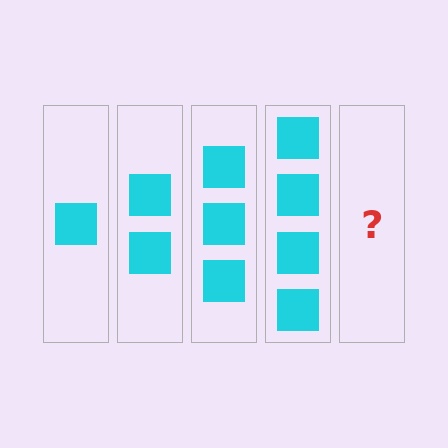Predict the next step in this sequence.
The next step is 5 squares.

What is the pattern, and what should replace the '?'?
The pattern is that each step adds one more square. The '?' should be 5 squares.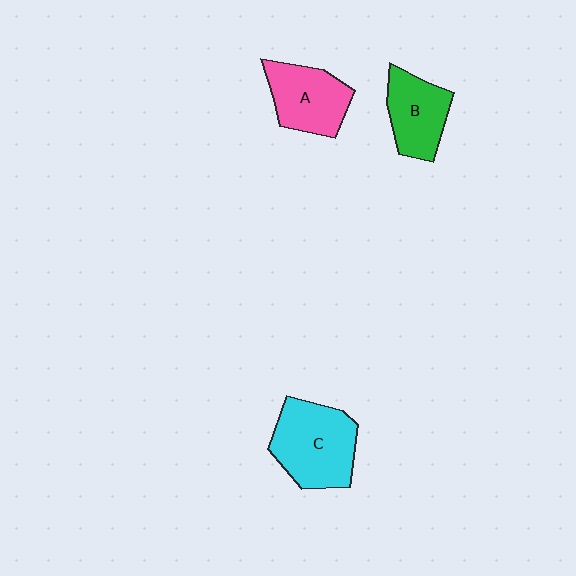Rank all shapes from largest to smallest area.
From largest to smallest: C (cyan), A (pink), B (green).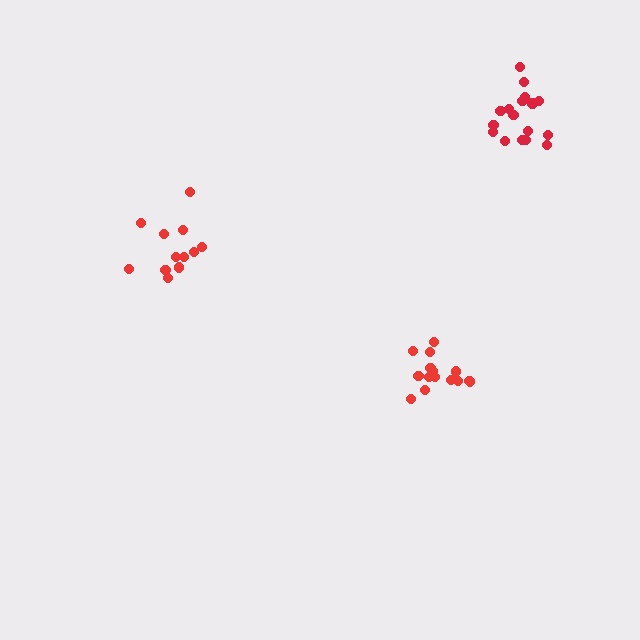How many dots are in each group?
Group 1: 12 dots, Group 2: 17 dots, Group 3: 15 dots (44 total).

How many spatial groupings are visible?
There are 3 spatial groupings.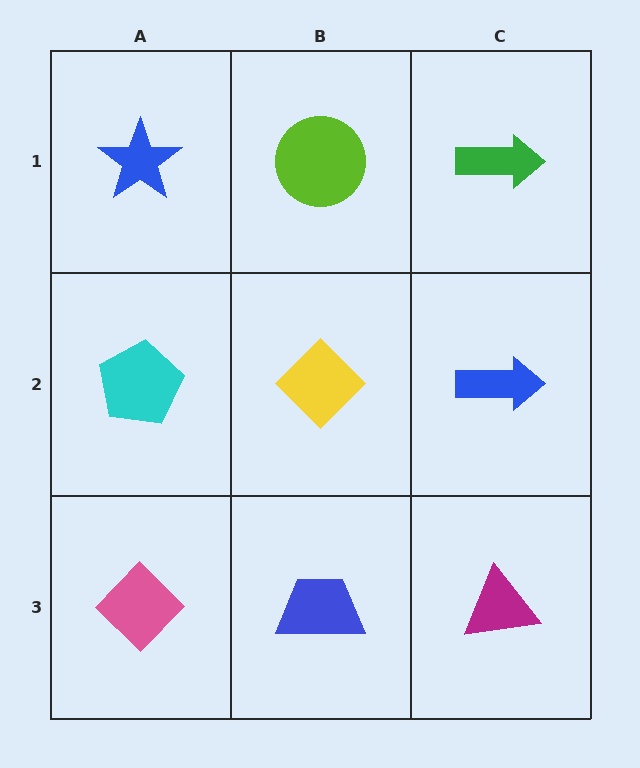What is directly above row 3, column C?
A blue arrow.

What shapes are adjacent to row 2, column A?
A blue star (row 1, column A), a pink diamond (row 3, column A), a yellow diamond (row 2, column B).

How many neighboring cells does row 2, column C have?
3.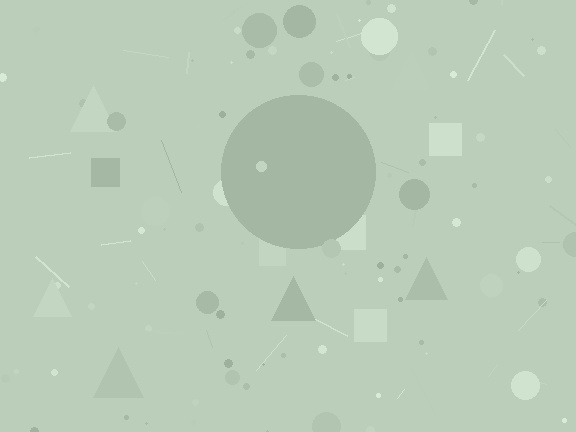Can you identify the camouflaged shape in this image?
The camouflaged shape is a circle.